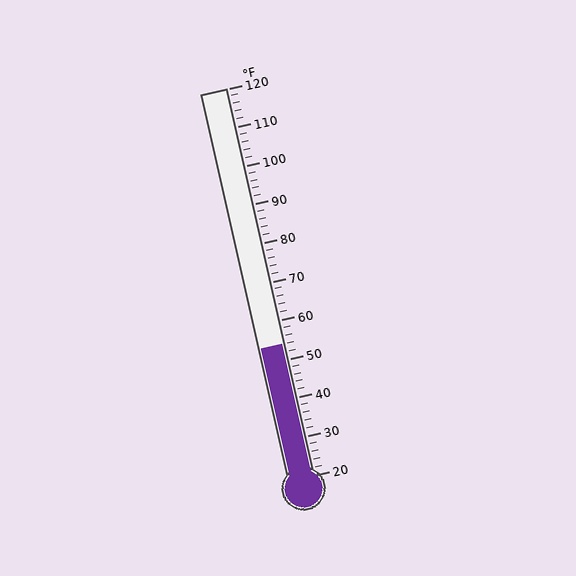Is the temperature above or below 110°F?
The temperature is below 110°F.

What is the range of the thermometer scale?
The thermometer scale ranges from 20°F to 120°F.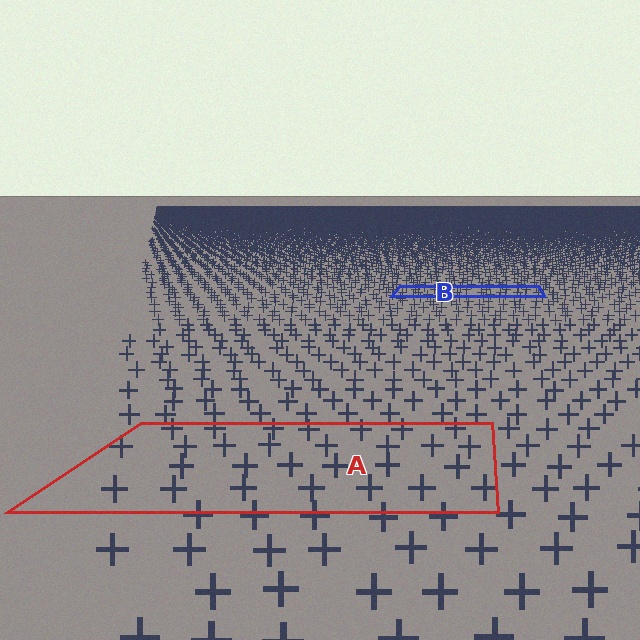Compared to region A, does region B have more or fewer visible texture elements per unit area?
Region B has more texture elements per unit area — they are packed more densely because it is farther away.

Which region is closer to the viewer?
Region A is closer. The texture elements there are larger and more spread out.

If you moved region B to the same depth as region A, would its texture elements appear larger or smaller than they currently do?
They would appear larger. At a closer depth, the same texture elements are projected at a bigger on-screen size.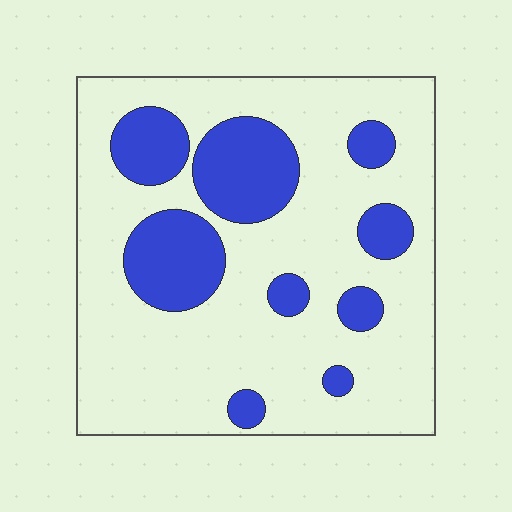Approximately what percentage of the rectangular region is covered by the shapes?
Approximately 25%.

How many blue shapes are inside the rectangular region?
9.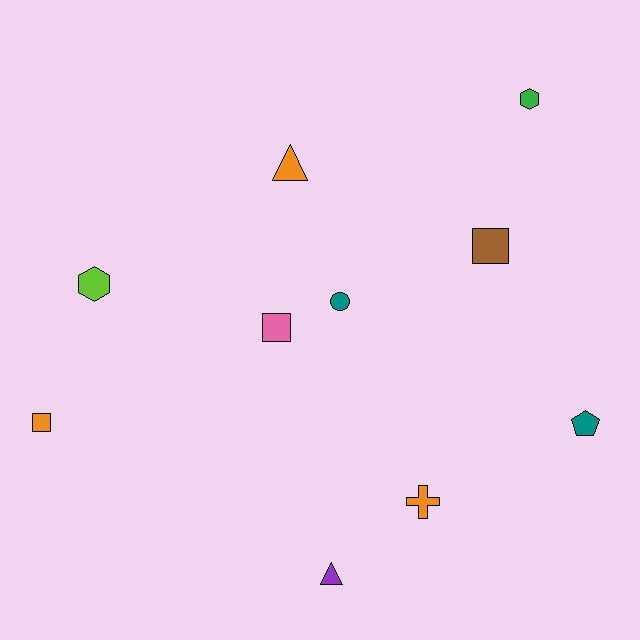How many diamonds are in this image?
There are no diamonds.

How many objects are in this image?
There are 10 objects.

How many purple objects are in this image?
There is 1 purple object.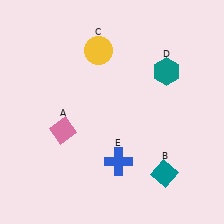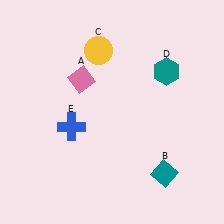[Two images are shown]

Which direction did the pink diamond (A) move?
The pink diamond (A) moved up.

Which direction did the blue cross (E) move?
The blue cross (E) moved left.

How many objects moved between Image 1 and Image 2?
2 objects moved between the two images.